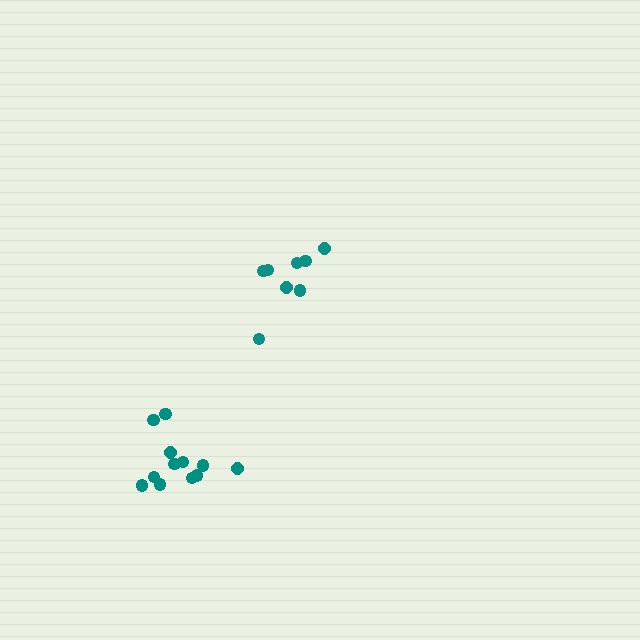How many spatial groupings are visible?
There are 2 spatial groupings.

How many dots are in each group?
Group 1: 8 dots, Group 2: 12 dots (20 total).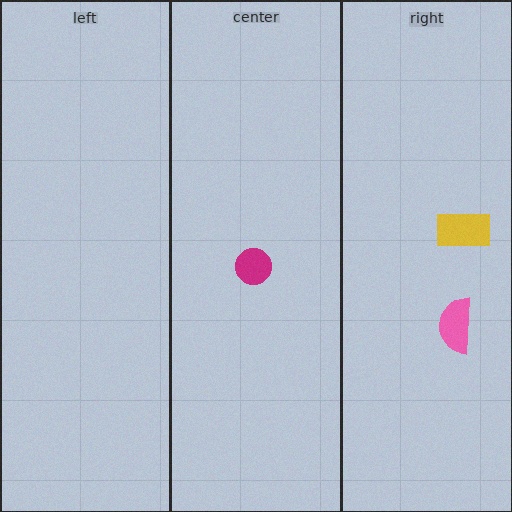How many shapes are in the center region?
1.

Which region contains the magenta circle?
The center region.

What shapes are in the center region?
The magenta circle.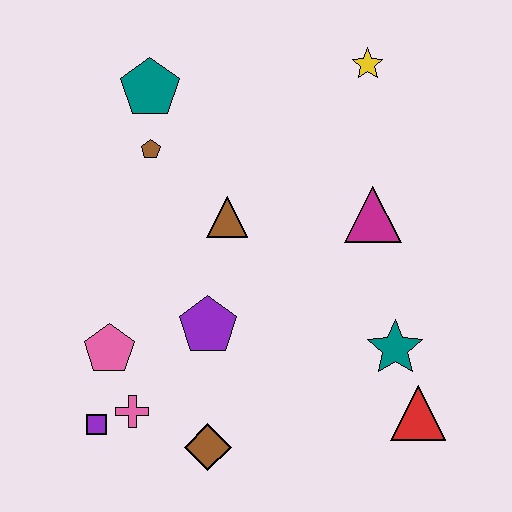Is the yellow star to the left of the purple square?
No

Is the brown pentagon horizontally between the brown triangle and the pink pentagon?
Yes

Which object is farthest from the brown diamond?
The yellow star is farthest from the brown diamond.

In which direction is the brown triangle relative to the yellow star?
The brown triangle is below the yellow star.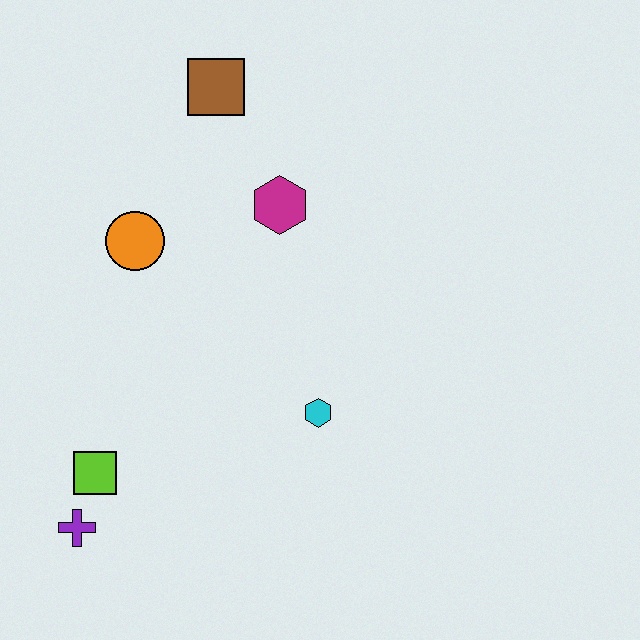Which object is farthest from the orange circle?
The purple cross is farthest from the orange circle.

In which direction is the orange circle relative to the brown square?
The orange circle is below the brown square.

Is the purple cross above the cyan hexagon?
No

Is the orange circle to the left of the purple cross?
No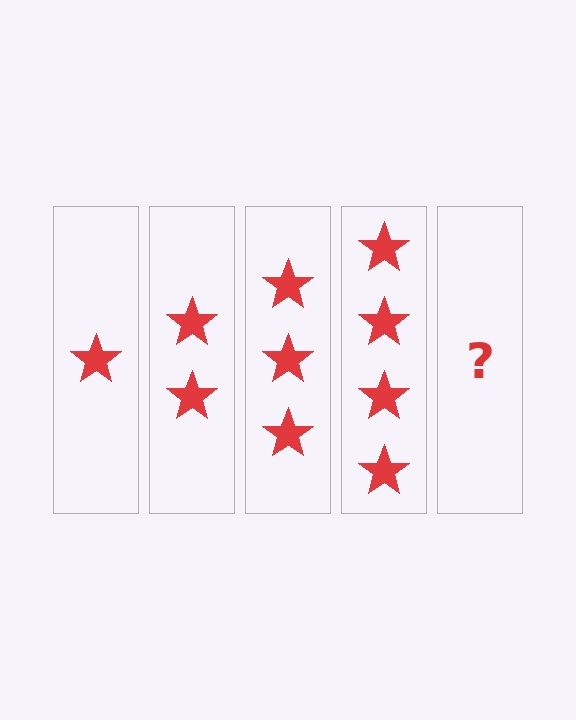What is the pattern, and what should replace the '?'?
The pattern is that each step adds one more star. The '?' should be 5 stars.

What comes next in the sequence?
The next element should be 5 stars.